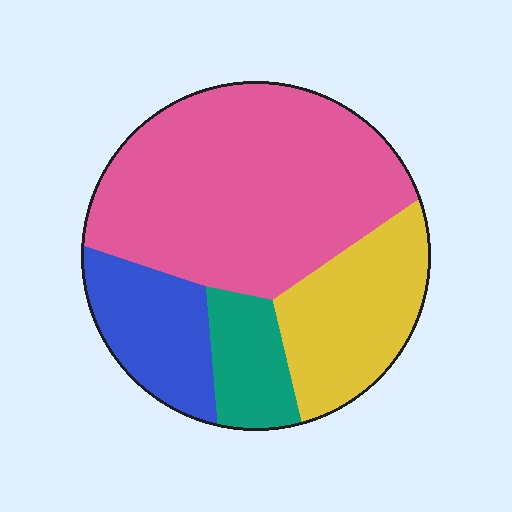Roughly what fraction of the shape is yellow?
Yellow takes up about one fifth (1/5) of the shape.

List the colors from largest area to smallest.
From largest to smallest: pink, yellow, blue, teal.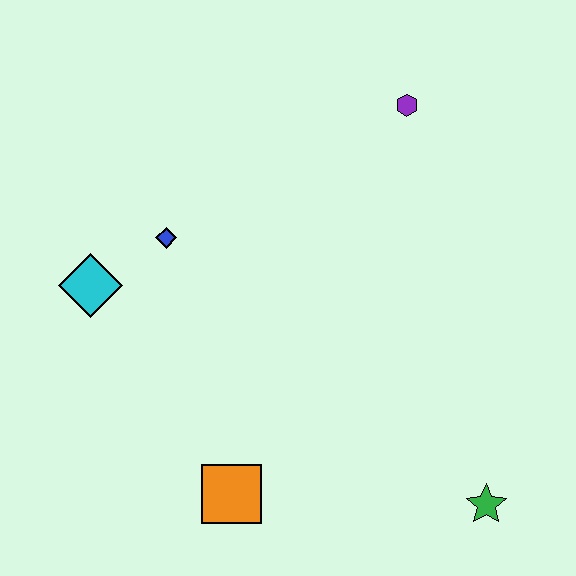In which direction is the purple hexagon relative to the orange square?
The purple hexagon is above the orange square.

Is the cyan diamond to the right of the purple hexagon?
No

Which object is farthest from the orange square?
The purple hexagon is farthest from the orange square.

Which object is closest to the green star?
The orange square is closest to the green star.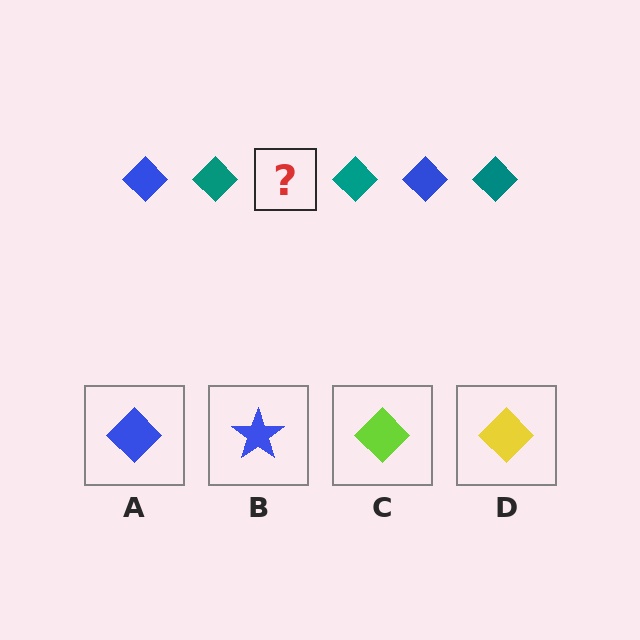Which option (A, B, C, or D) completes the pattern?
A.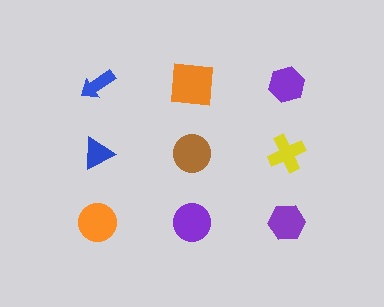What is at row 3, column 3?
A purple hexagon.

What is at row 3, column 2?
A purple circle.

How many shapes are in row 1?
3 shapes.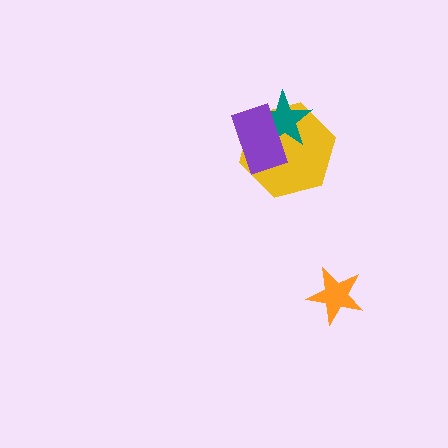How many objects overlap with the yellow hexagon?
2 objects overlap with the yellow hexagon.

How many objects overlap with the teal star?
2 objects overlap with the teal star.